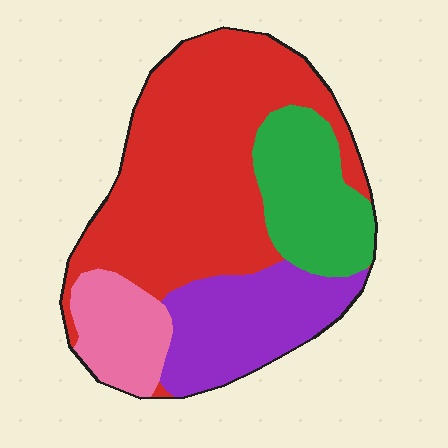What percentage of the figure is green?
Green takes up between a sixth and a third of the figure.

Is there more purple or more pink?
Purple.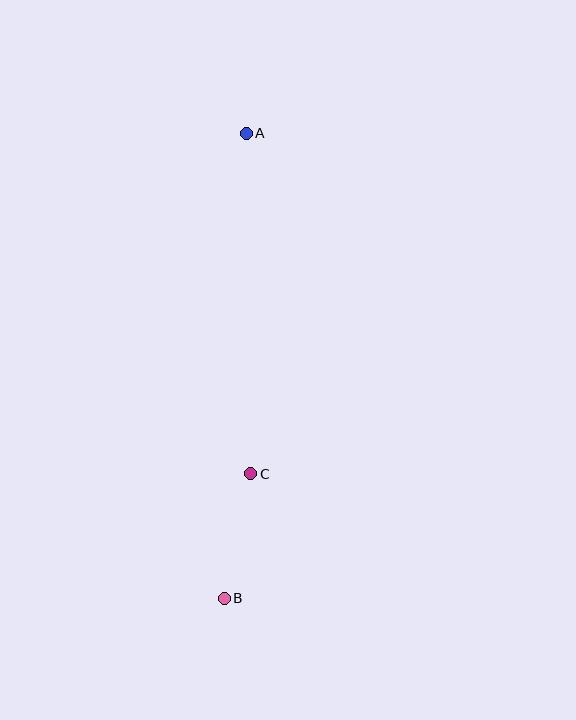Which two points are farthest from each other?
Points A and B are farthest from each other.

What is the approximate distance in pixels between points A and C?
The distance between A and C is approximately 341 pixels.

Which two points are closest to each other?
Points B and C are closest to each other.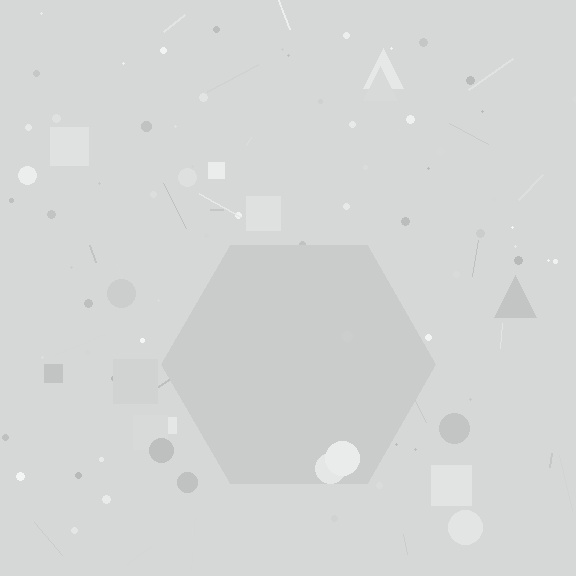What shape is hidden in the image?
A hexagon is hidden in the image.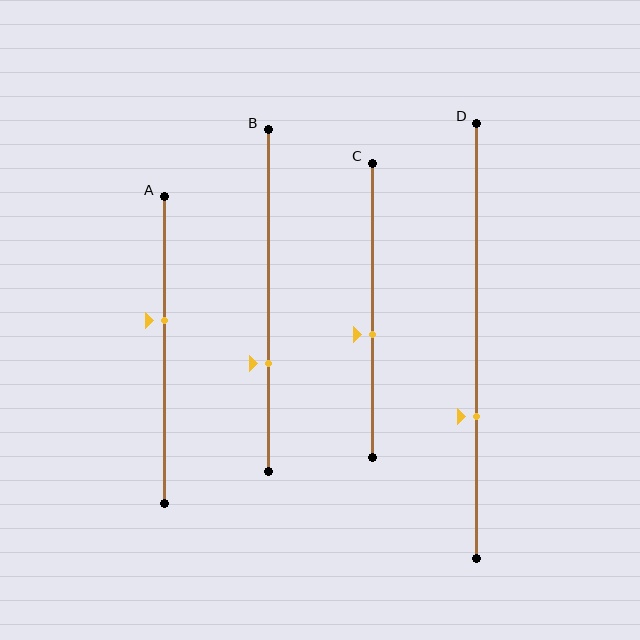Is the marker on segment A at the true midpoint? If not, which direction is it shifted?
No, the marker on segment A is shifted upward by about 10% of the segment length.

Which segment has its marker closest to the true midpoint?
Segment C has its marker closest to the true midpoint.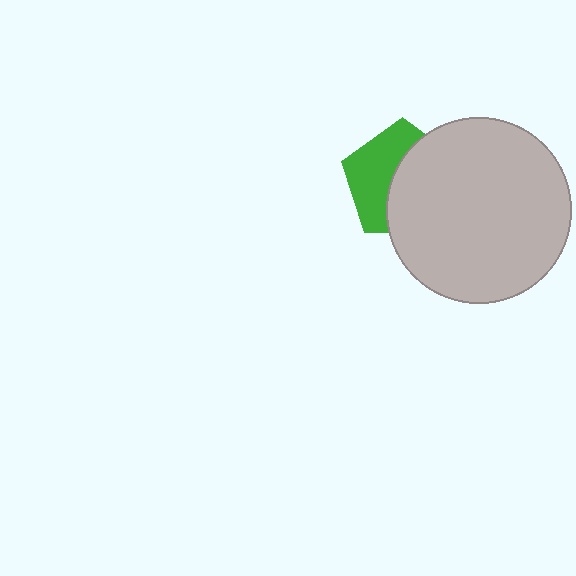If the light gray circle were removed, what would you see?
You would see the complete green pentagon.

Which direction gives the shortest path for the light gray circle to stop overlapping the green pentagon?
Moving right gives the shortest separation.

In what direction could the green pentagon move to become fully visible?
The green pentagon could move left. That would shift it out from behind the light gray circle entirely.